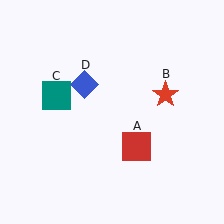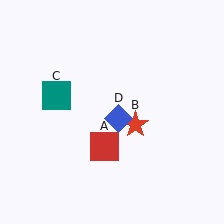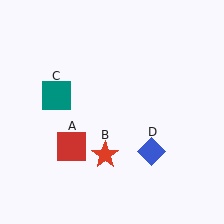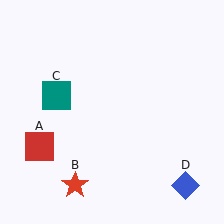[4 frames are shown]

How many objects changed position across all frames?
3 objects changed position: red square (object A), red star (object B), blue diamond (object D).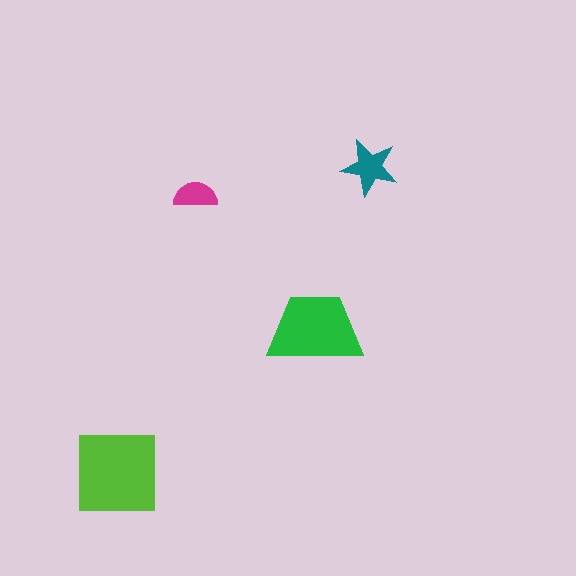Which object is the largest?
The lime square.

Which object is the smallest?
The magenta semicircle.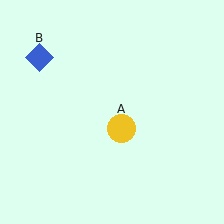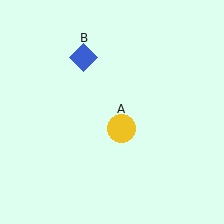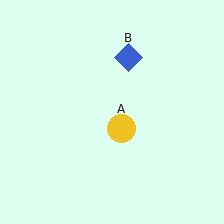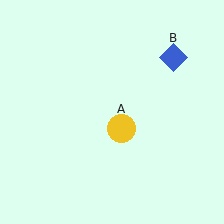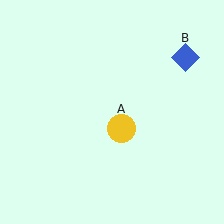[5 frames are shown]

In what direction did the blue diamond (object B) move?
The blue diamond (object B) moved right.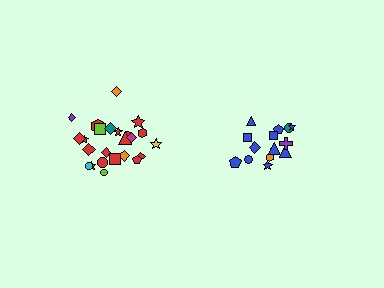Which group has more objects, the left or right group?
The left group.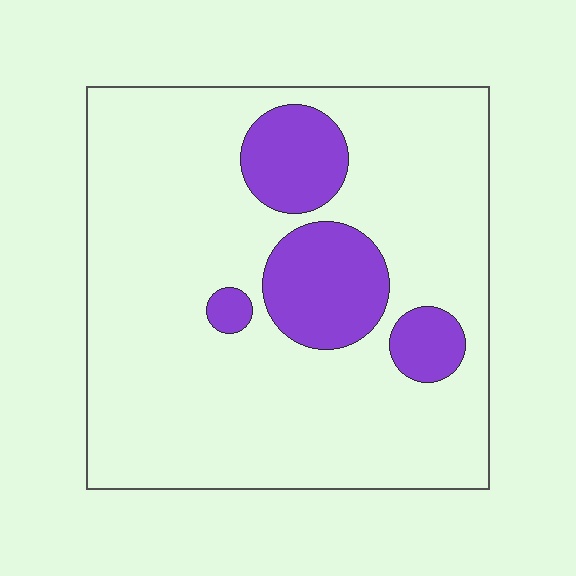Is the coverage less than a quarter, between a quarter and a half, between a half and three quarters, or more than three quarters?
Less than a quarter.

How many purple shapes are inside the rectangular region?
4.